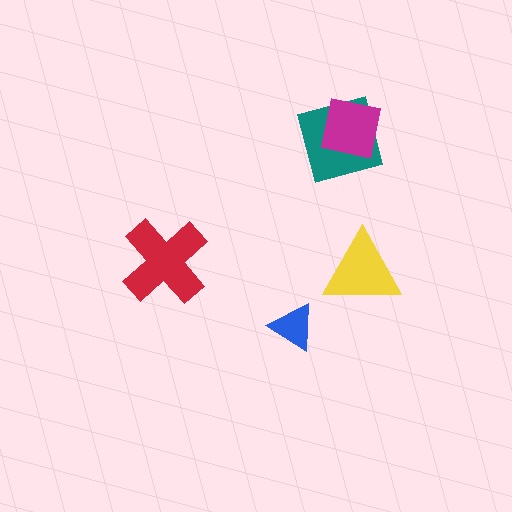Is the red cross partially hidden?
No, no other shape covers it.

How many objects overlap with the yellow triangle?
0 objects overlap with the yellow triangle.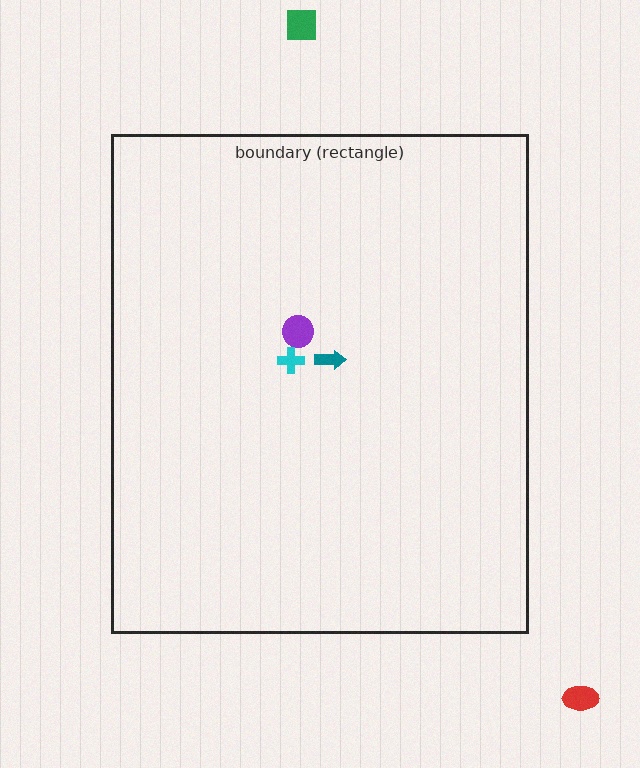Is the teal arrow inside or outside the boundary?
Inside.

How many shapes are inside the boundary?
3 inside, 2 outside.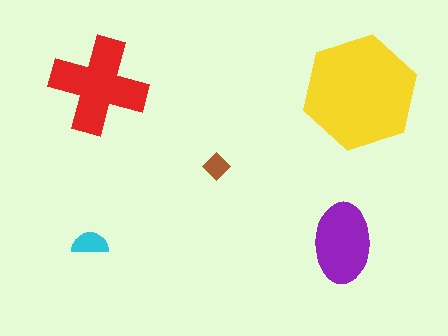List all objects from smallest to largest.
The brown diamond, the cyan semicircle, the purple ellipse, the red cross, the yellow hexagon.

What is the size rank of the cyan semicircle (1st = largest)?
4th.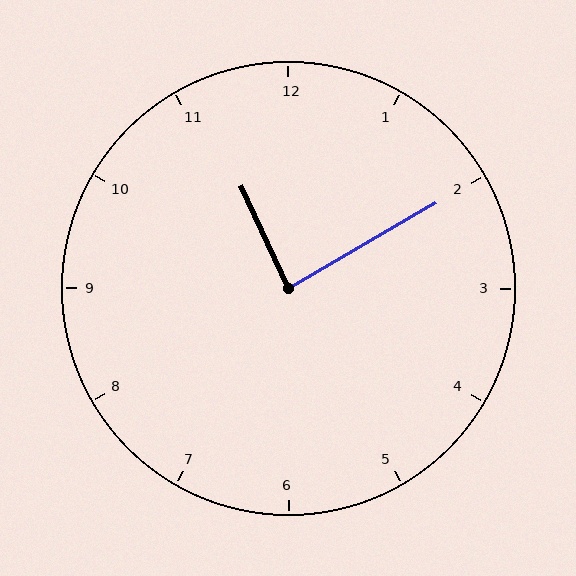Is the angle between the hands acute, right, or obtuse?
It is right.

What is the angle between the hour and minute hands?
Approximately 85 degrees.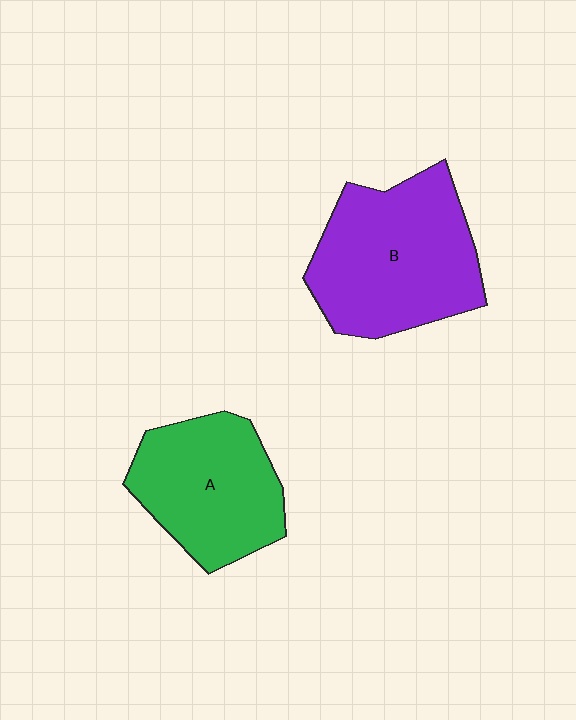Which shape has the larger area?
Shape B (purple).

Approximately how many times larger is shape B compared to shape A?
Approximately 1.3 times.